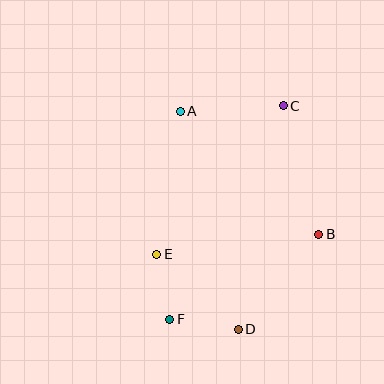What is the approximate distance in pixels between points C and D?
The distance between C and D is approximately 228 pixels.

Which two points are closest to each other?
Points E and F are closest to each other.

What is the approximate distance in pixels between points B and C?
The distance between B and C is approximately 133 pixels.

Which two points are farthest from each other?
Points C and F are farthest from each other.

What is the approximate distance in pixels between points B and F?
The distance between B and F is approximately 171 pixels.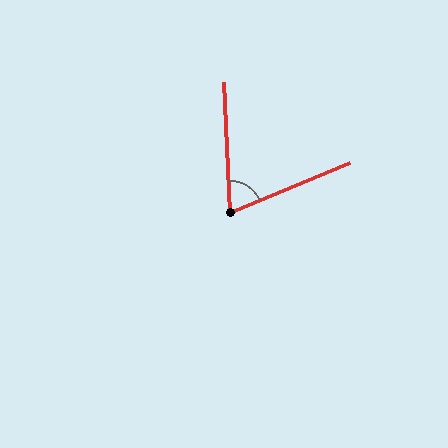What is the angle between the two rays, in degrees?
Approximately 70 degrees.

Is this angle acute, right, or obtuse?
It is acute.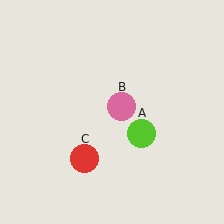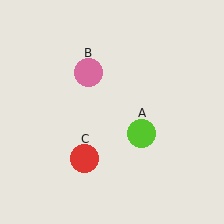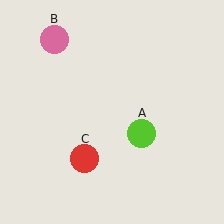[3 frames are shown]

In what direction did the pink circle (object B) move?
The pink circle (object B) moved up and to the left.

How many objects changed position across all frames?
1 object changed position: pink circle (object B).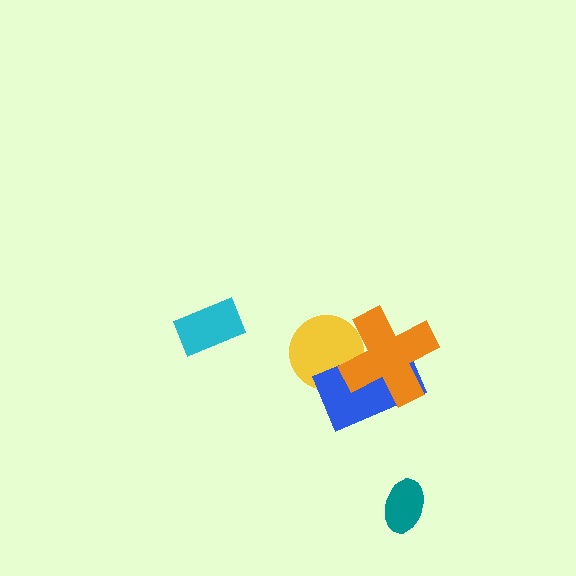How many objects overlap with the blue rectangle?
2 objects overlap with the blue rectangle.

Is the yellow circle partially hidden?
Yes, it is partially covered by another shape.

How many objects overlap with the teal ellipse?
0 objects overlap with the teal ellipse.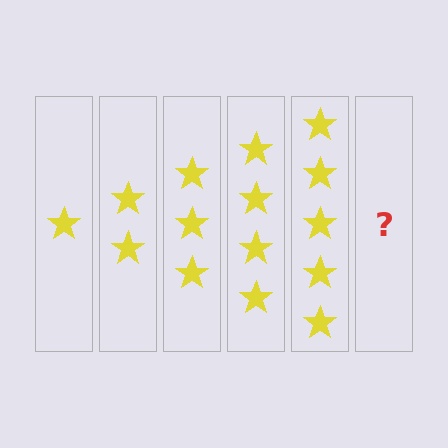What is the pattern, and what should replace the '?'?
The pattern is that each step adds one more star. The '?' should be 6 stars.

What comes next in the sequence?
The next element should be 6 stars.